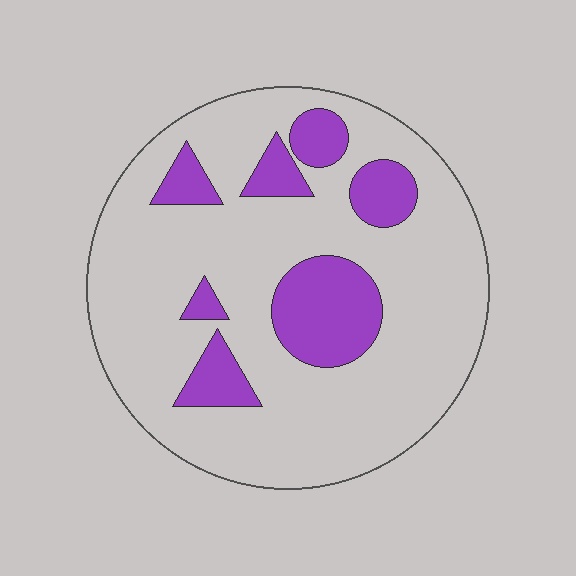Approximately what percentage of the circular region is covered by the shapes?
Approximately 20%.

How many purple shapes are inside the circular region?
7.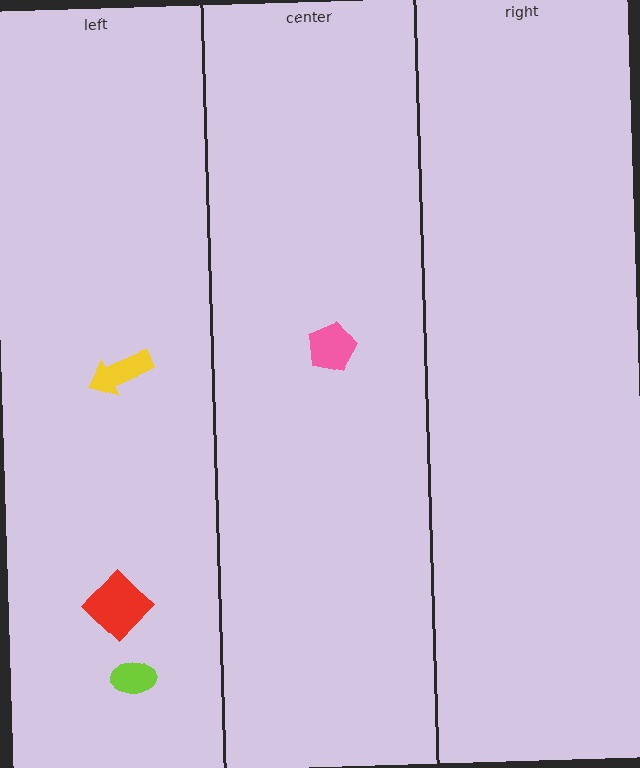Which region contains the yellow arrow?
The left region.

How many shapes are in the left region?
3.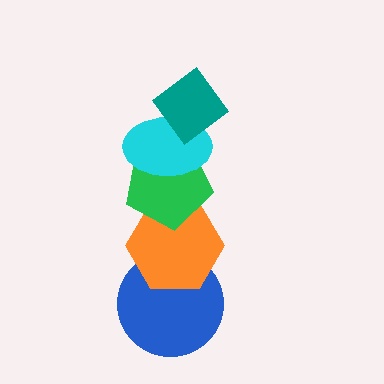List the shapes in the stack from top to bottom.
From top to bottom: the teal diamond, the cyan ellipse, the green pentagon, the orange hexagon, the blue circle.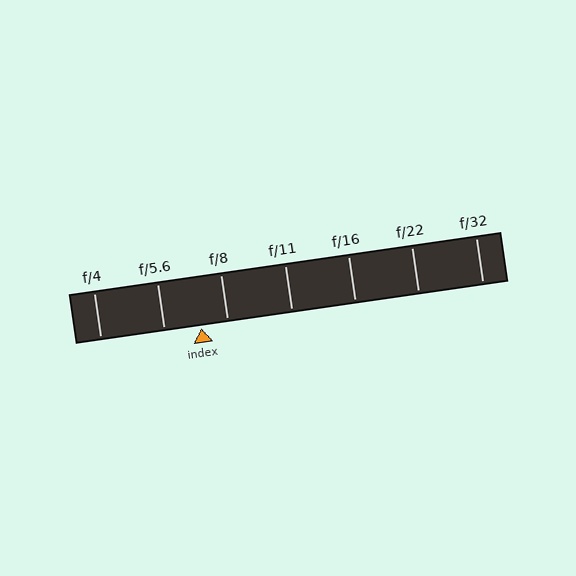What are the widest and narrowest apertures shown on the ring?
The widest aperture shown is f/4 and the narrowest is f/32.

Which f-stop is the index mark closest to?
The index mark is closest to f/8.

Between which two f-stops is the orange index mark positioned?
The index mark is between f/5.6 and f/8.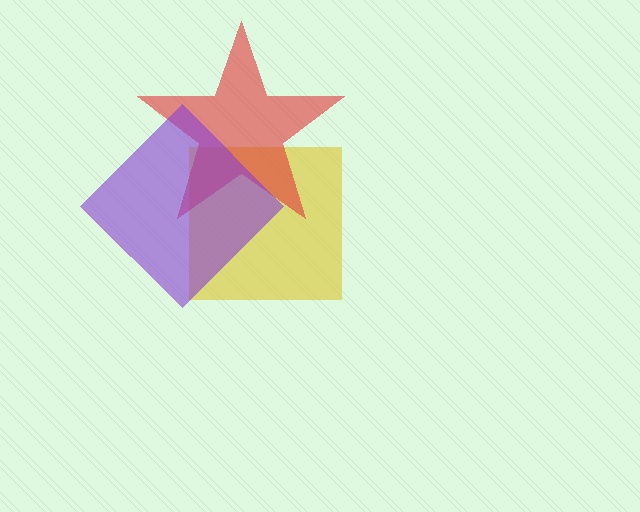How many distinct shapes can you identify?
There are 3 distinct shapes: a yellow square, a red star, a purple diamond.